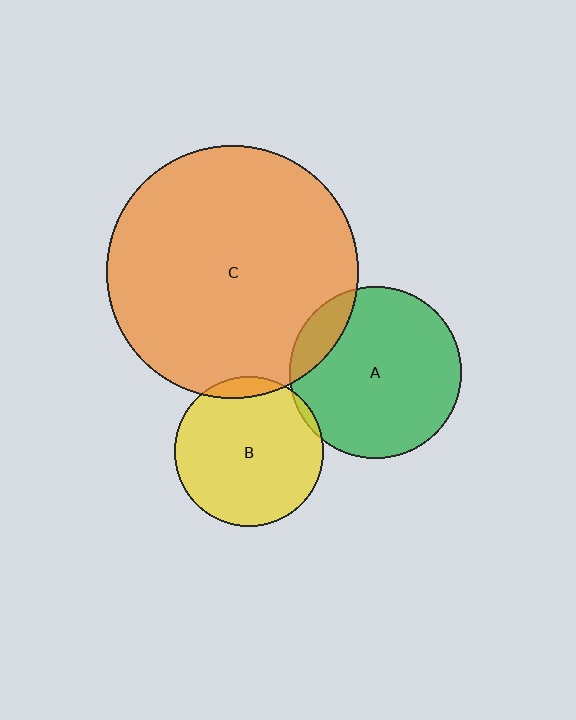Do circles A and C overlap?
Yes.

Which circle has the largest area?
Circle C (orange).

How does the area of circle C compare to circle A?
Approximately 2.2 times.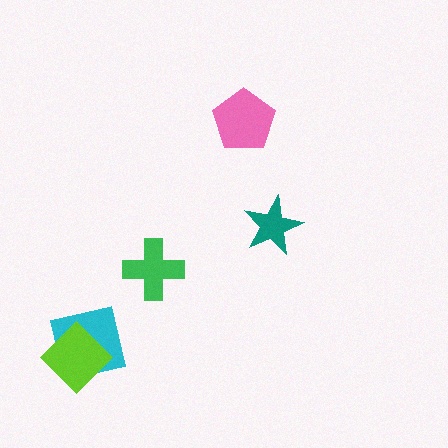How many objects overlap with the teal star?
0 objects overlap with the teal star.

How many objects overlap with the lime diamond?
1 object overlaps with the lime diamond.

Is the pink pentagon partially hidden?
No, no other shape covers it.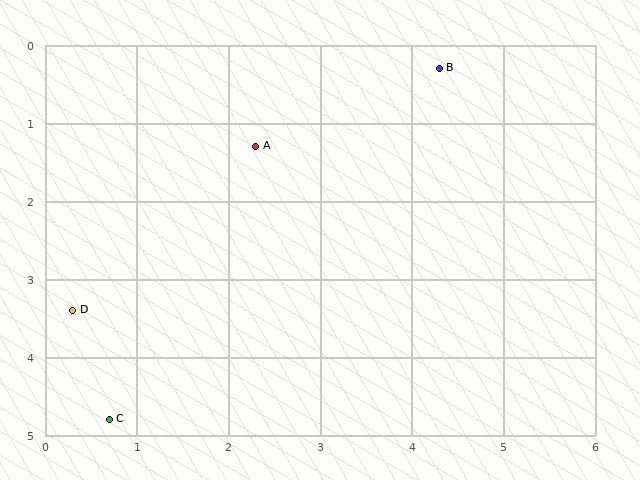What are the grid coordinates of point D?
Point D is at approximately (0.3, 3.4).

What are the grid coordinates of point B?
Point B is at approximately (4.3, 0.3).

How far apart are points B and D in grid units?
Points B and D are about 5.1 grid units apart.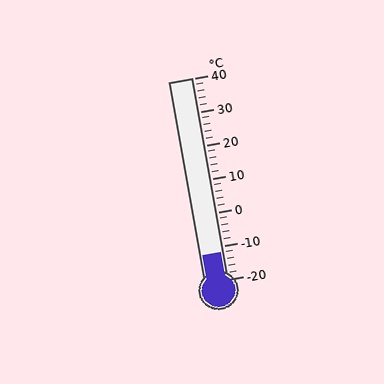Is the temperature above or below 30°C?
The temperature is below 30°C.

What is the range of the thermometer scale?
The thermometer scale ranges from -20°C to 40°C.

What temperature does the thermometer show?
The thermometer shows approximately -12°C.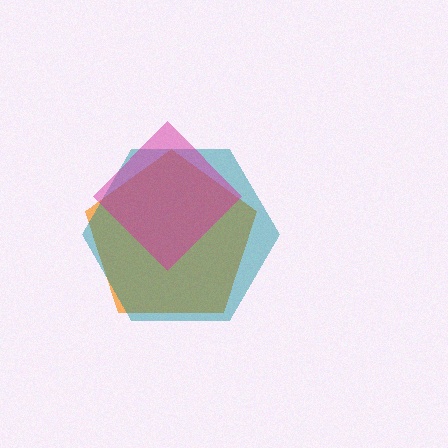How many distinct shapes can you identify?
There are 3 distinct shapes: an orange pentagon, a teal hexagon, a magenta diamond.